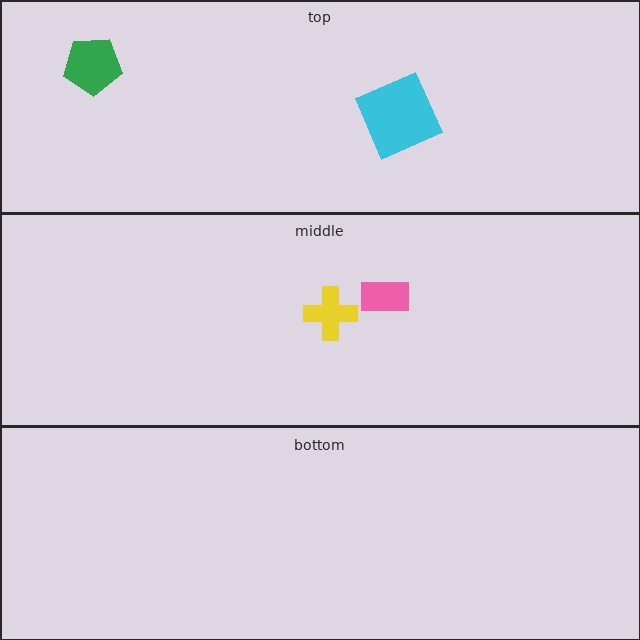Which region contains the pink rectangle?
The middle region.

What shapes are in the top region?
The green pentagon, the cyan square.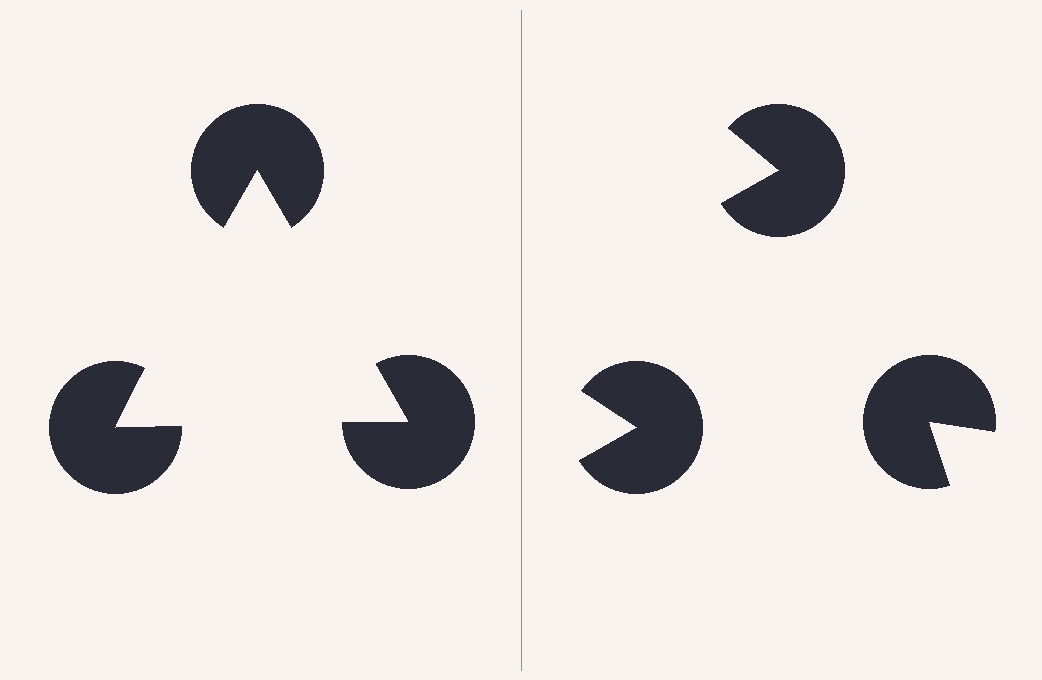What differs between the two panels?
The pac-man discs are positioned identically on both sides; only the wedge orientations differ. On the left they align to a triangle; on the right they are misaligned.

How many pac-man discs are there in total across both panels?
6 — 3 on each side.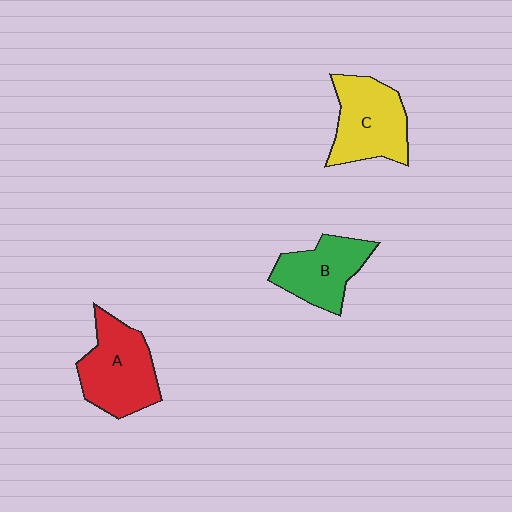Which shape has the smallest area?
Shape B (green).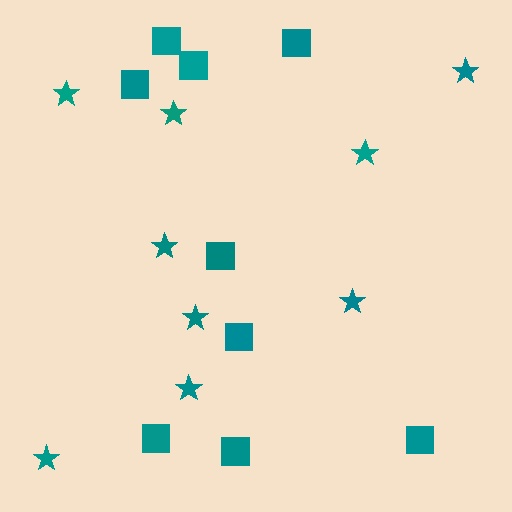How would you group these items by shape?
There are 2 groups: one group of stars (9) and one group of squares (9).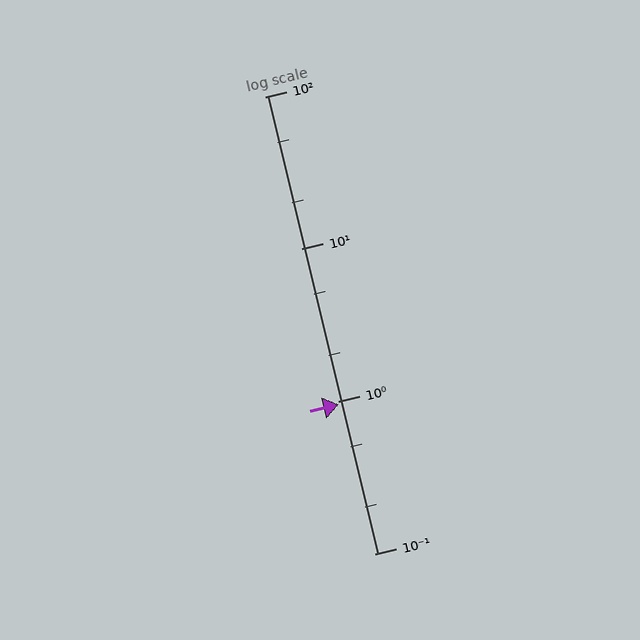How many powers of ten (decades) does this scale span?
The scale spans 3 decades, from 0.1 to 100.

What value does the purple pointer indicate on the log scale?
The pointer indicates approximately 0.95.